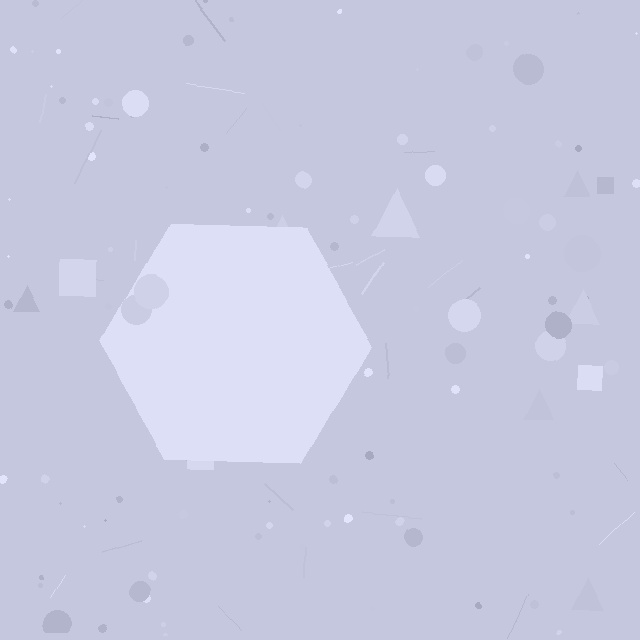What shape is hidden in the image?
A hexagon is hidden in the image.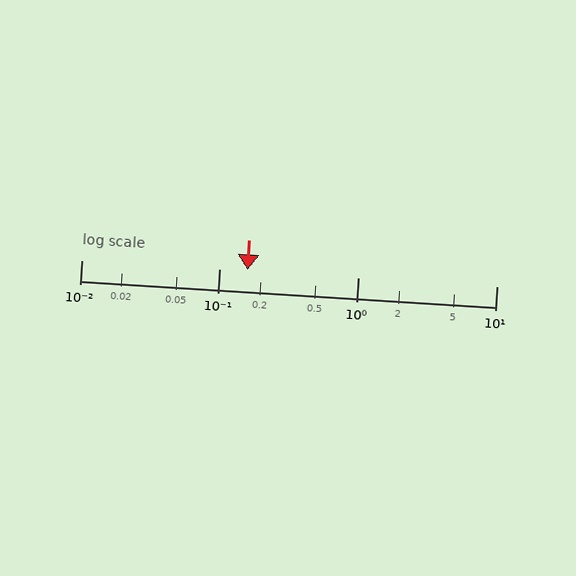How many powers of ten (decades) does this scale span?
The scale spans 3 decades, from 0.01 to 10.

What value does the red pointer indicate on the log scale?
The pointer indicates approximately 0.16.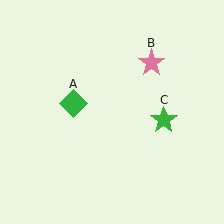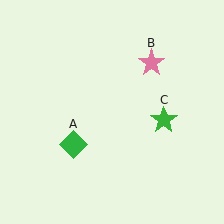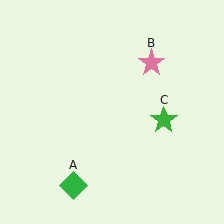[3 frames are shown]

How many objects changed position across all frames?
1 object changed position: green diamond (object A).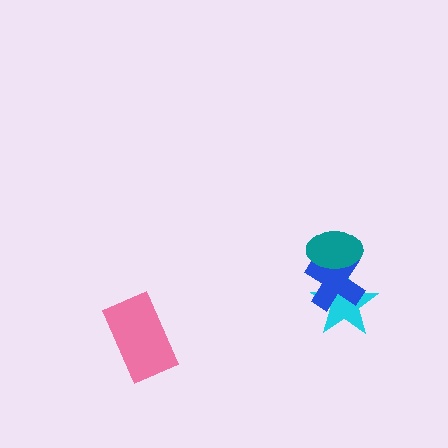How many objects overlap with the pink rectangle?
0 objects overlap with the pink rectangle.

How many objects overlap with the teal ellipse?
2 objects overlap with the teal ellipse.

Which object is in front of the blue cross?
The teal ellipse is in front of the blue cross.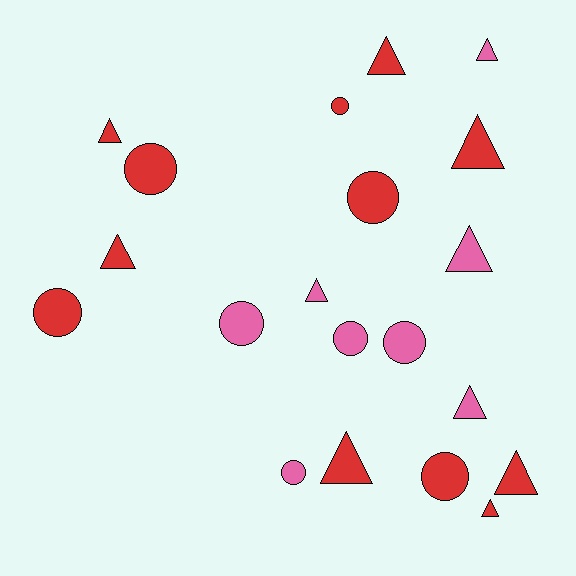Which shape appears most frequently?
Triangle, with 11 objects.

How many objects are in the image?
There are 20 objects.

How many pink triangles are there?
There are 4 pink triangles.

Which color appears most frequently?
Red, with 12 objects.